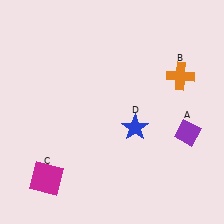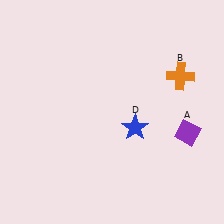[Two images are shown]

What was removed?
The magenta square (C) was removed in Image 2.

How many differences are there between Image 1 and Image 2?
There is 1 difference between the two images.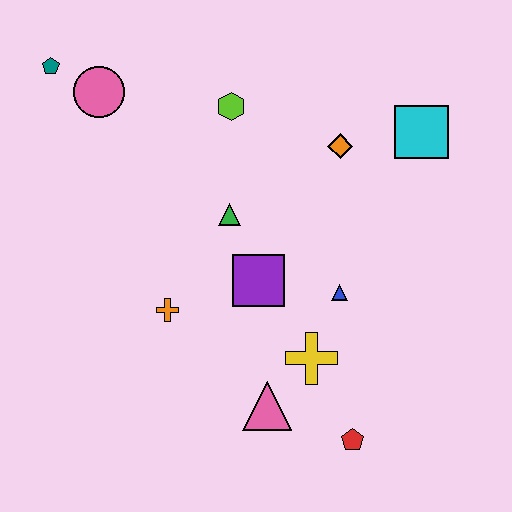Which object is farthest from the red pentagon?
The teal pentagon is farthest from the red pentagon.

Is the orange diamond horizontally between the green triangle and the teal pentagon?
No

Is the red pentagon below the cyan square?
Yes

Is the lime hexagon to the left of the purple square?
Yes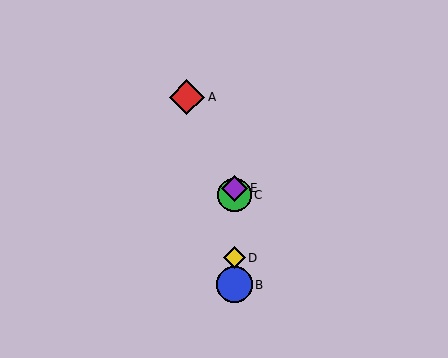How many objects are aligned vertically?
4 objects (B, C, D, E) are aligned vertically.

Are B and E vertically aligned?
Yes, both are at x≈235.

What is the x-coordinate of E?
Object E is at x≈235.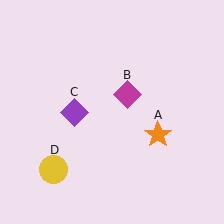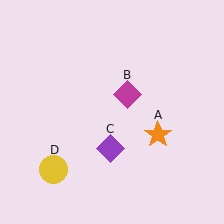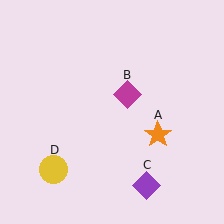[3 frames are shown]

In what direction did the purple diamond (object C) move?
The purple diamond (object C) moved down and to the right.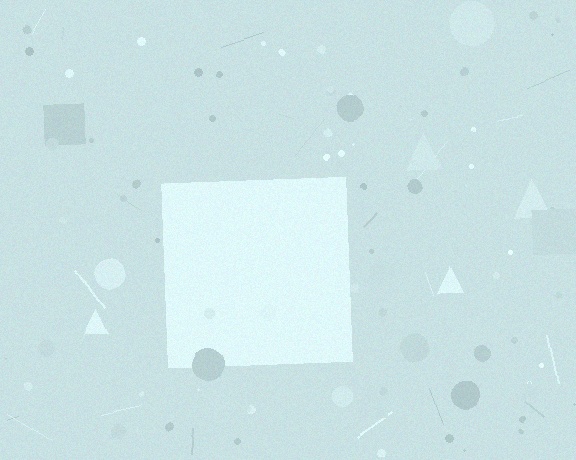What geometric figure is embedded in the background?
A square is embedded in the background.